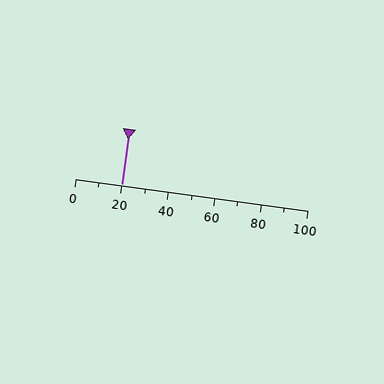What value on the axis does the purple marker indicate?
The marker indicates approximately 20.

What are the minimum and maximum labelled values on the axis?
The axis runs from 0 to 100.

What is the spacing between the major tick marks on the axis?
The major ticks are spaced 20 apart.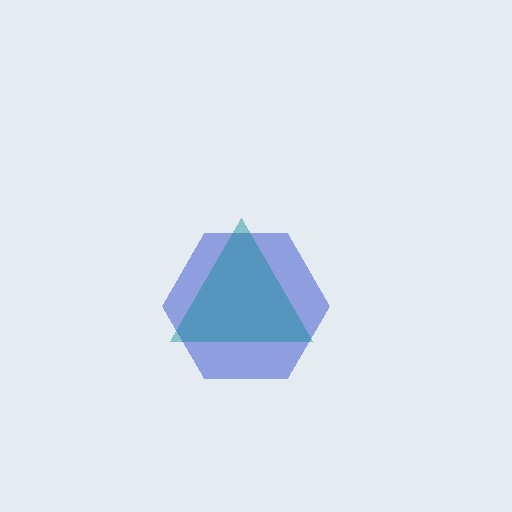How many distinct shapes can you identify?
There are 2 distinct shapes: a blue hexagon, a teal triangle.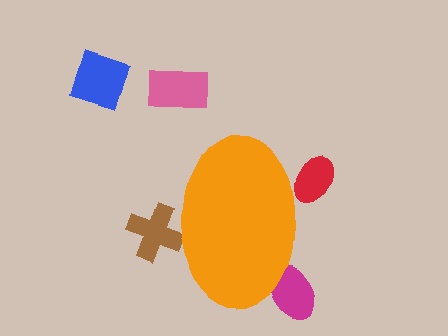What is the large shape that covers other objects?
An orange ellipse.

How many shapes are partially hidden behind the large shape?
3 shapes are partially hidden.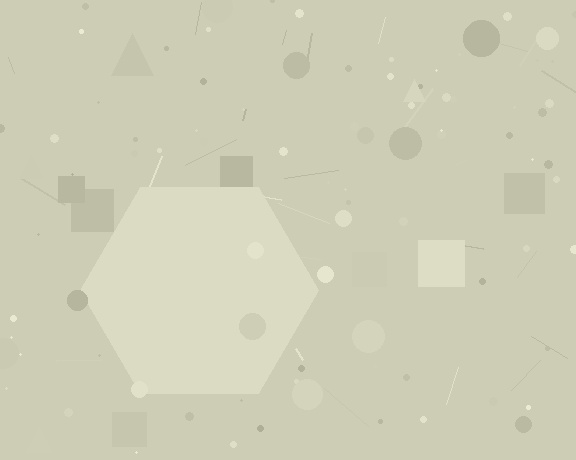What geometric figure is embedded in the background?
A hexagon is embedded in the background.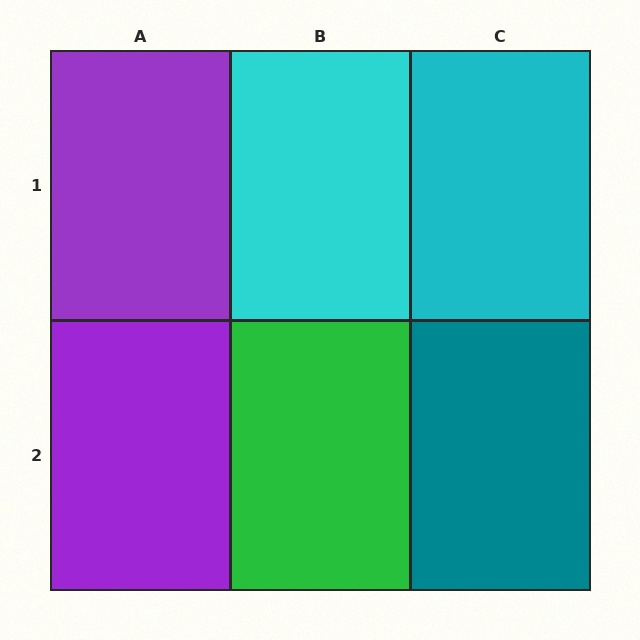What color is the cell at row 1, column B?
Cyan.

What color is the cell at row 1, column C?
Cyan.